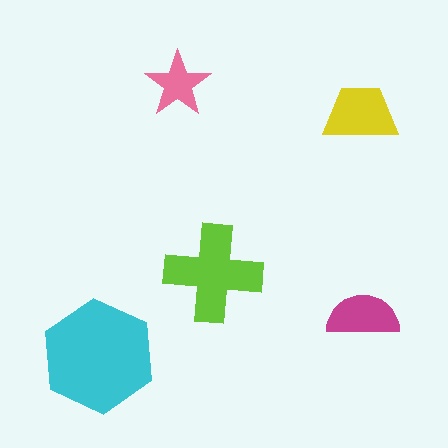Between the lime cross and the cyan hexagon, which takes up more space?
The cyan hexagon.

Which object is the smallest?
The pink star.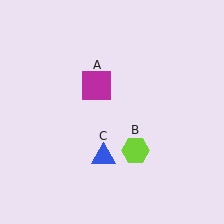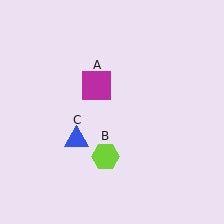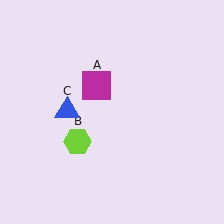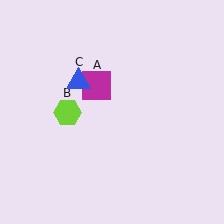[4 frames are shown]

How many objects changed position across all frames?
2 objects changed position: lime hexagon (object B), blue triangle (object C).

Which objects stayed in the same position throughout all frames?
Magenta square (object A) remained stationary.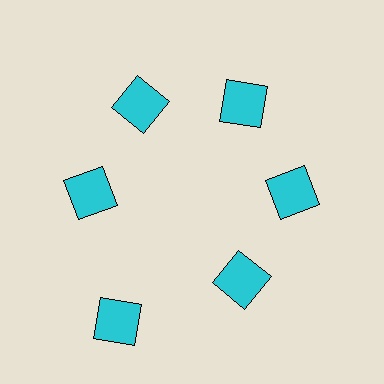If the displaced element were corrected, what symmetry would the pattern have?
It would have 6-fold rotational symmetry — the pattern would map onto itself every 60 degrees.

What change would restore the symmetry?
The symmetry would be restored by moving it inward, back onto the ring so that all 6 squares sit at equal angles and equal distance from the center.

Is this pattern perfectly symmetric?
No. The 6 cyan squares are arranged in a ring, but one element near the 7 o'clock position is pushed outward from the center, breaking the 6-fold rotational symmetry.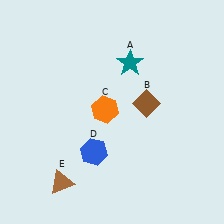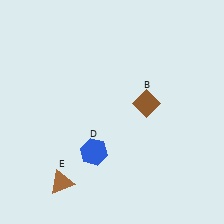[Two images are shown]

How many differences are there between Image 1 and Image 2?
There are 2 differences between the two images.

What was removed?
The teal star (A), the orange hexagon (C) were removed in Image 2.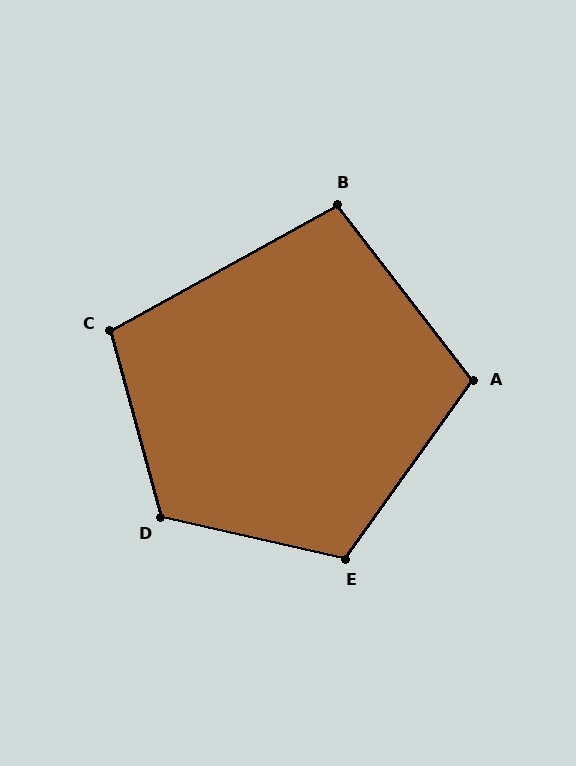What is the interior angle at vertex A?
Approximately 107 degrees (obtuse).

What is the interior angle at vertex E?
Approximately 113 degrees (obtuse).